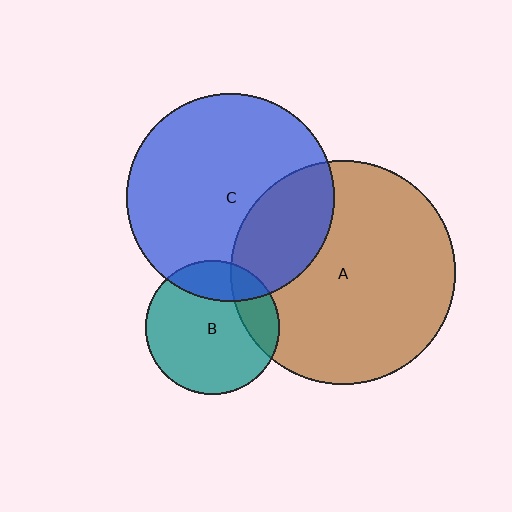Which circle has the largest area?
Circle A (brown).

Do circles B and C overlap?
Yes.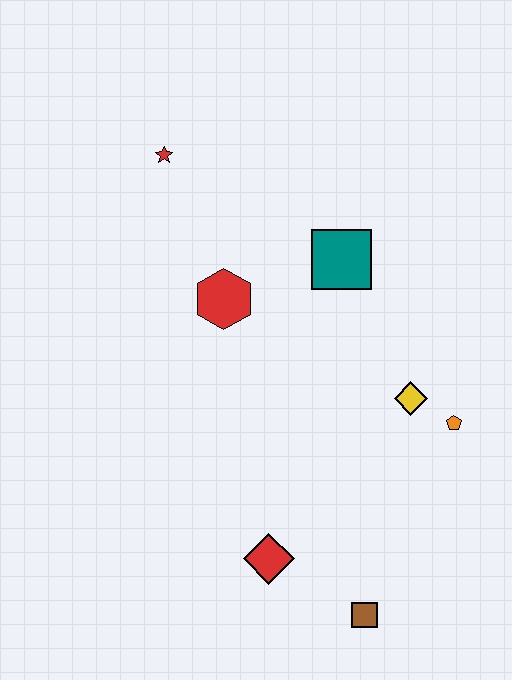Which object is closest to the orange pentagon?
The yellow diamond is closest to the orange pentagon.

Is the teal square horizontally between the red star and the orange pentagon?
Yes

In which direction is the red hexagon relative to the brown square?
The red hexagon is above the brown square.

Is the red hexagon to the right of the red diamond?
No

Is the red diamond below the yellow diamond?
Yes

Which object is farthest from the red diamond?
The red star is farthest from the red diamond.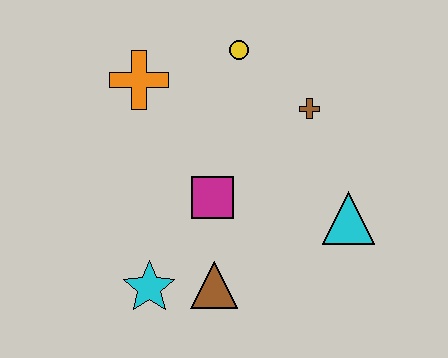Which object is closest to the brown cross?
The yellow circle is closest to the brown cross.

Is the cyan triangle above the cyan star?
Yes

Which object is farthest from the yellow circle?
The cyan star is farthest from the yellow circle.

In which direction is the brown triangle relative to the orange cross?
The brown triangle is below the orange cross.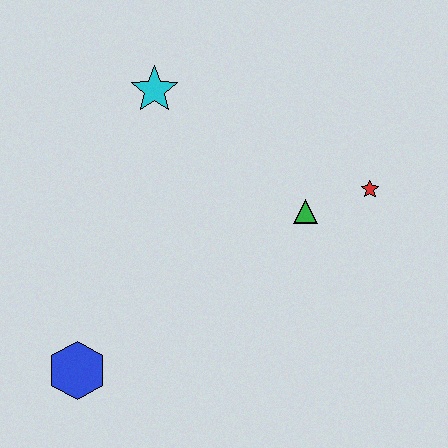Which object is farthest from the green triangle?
The blue hexagon is farthest from the green triangle.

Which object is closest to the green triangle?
The red star is closest to the green triangle.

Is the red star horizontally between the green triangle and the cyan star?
No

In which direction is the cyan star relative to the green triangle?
The cyan star is to the left of the green triangle.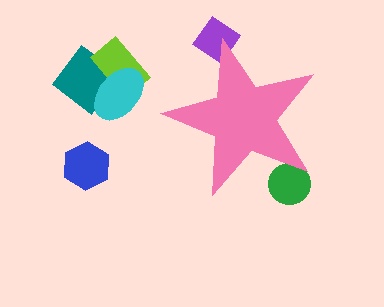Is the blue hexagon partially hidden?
No, the blue hexagon is fully visible.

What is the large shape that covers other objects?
A pink star.